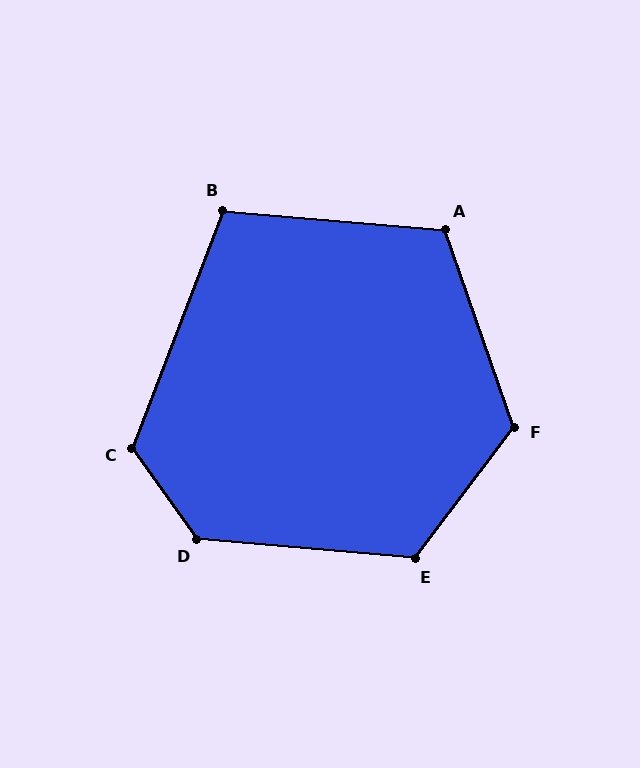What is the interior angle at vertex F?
Approximately 124 degrees (obtuse).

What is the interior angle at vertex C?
Approximately 124 degrees (obtuse).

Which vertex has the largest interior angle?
D, at approximately 130 degrees.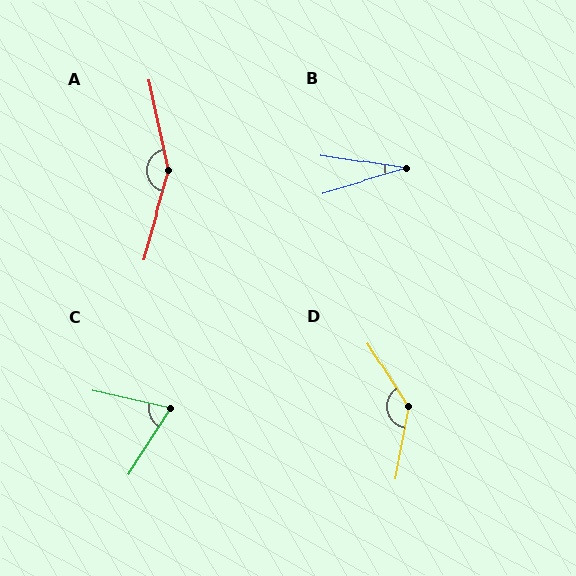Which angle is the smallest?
B, at approximately 25 degrees.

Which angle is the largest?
A, at approximately 152 degrees.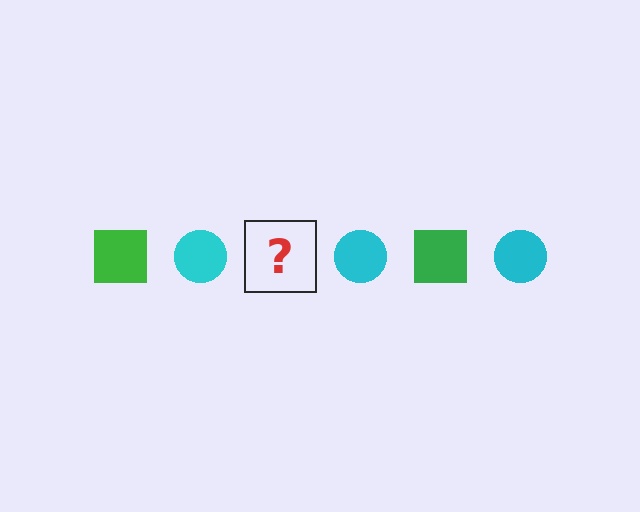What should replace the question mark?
The question mark should be replaced with a green square.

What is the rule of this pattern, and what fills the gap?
The rule is that the pattern alternates between green square and cyan circle. The gap should be filled with a green square.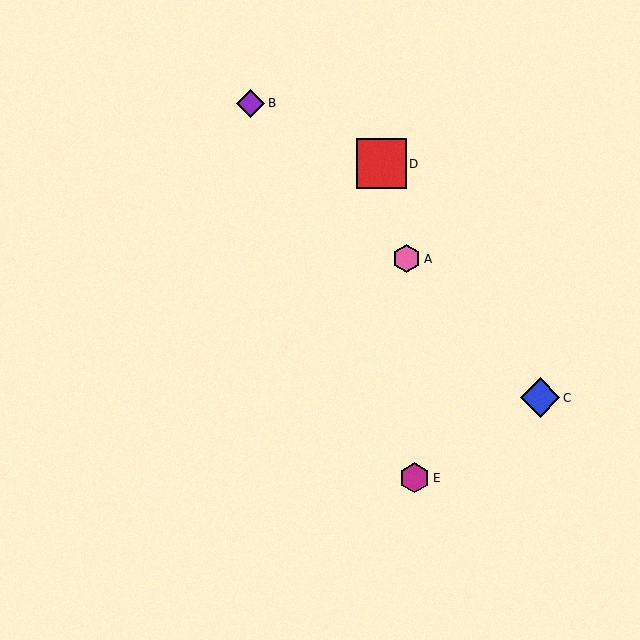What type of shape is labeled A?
Shape A is a pink hexagon.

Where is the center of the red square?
The center of the red square is at (382, 164).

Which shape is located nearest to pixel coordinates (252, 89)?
The purple diamond (labeled B) at (251, 103) is nearest to that location.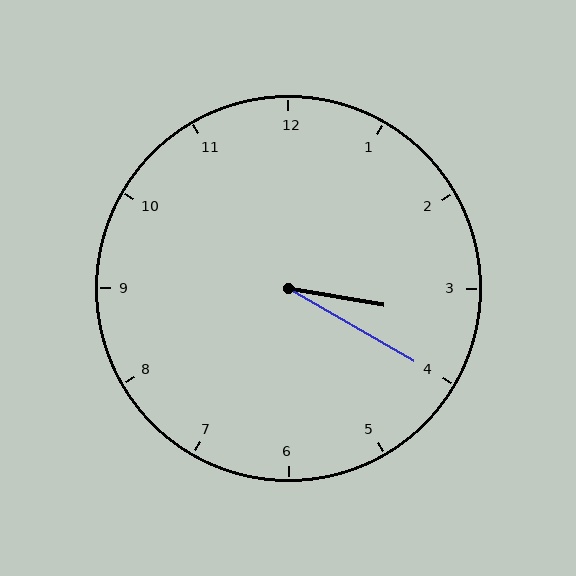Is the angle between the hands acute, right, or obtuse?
It is acute.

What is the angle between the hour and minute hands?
Approximately 20 degrees.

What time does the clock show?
3:20.